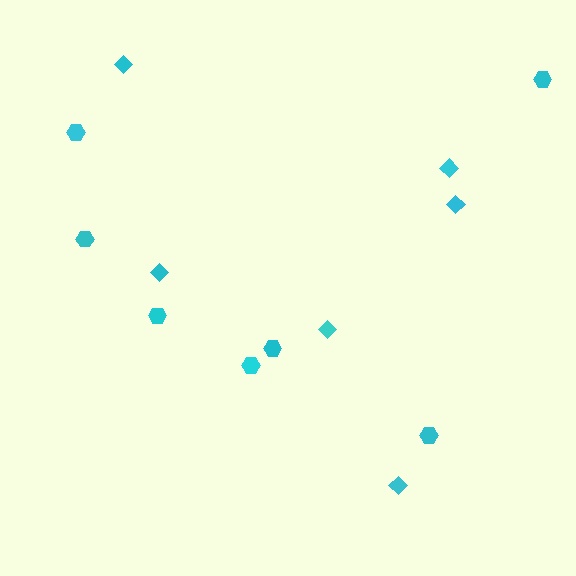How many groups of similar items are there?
There are 2 groups: one group of hexagons (7) and one group of diamonds (6).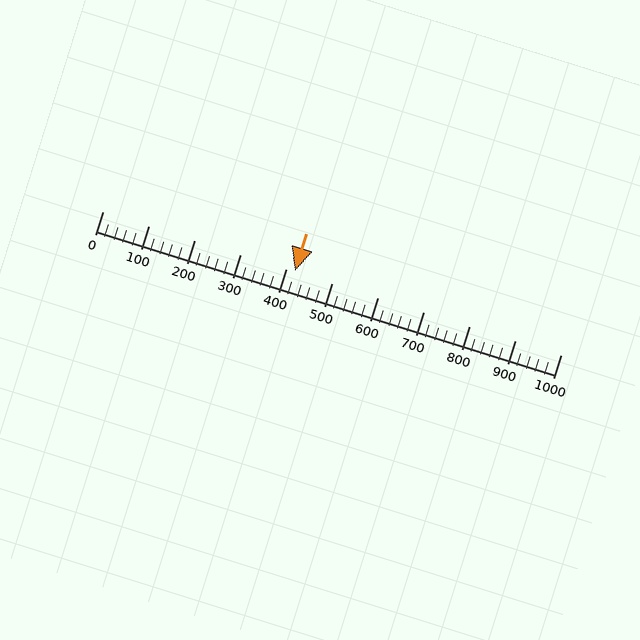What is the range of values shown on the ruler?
The ruler shows values from 0 to 1000.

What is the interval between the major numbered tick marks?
The major tick marks are spaced 100 units apart.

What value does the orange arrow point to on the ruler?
The orange arrow points to approximately 420.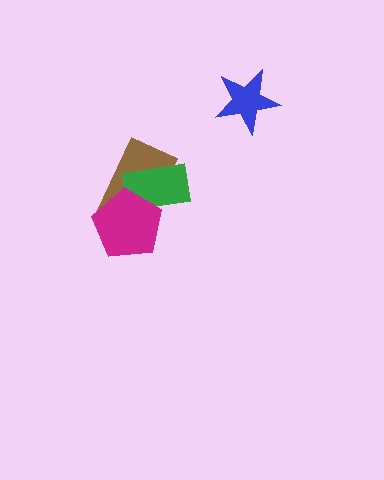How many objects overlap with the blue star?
0 objects overlap with the blue star.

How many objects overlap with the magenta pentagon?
2 objects overlap with the magenta pentagon.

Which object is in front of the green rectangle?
The magenta pentagon is in front of the green rectangle.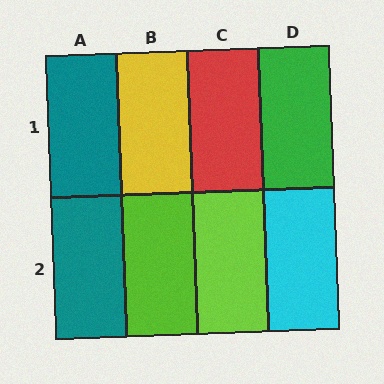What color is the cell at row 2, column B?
Lime.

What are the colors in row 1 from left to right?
Teal, yellow, red, green.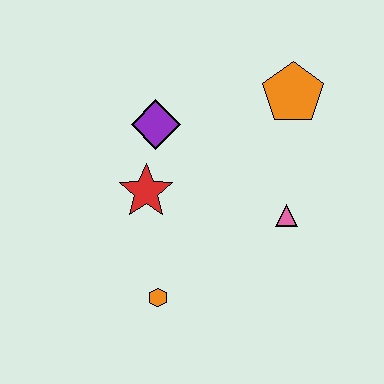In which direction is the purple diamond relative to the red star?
The purple diamond is above the red star.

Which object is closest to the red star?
The purple diamond is closest to the red star.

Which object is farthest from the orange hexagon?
The orange pentagon is farthest from the orange hexagon.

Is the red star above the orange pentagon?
No